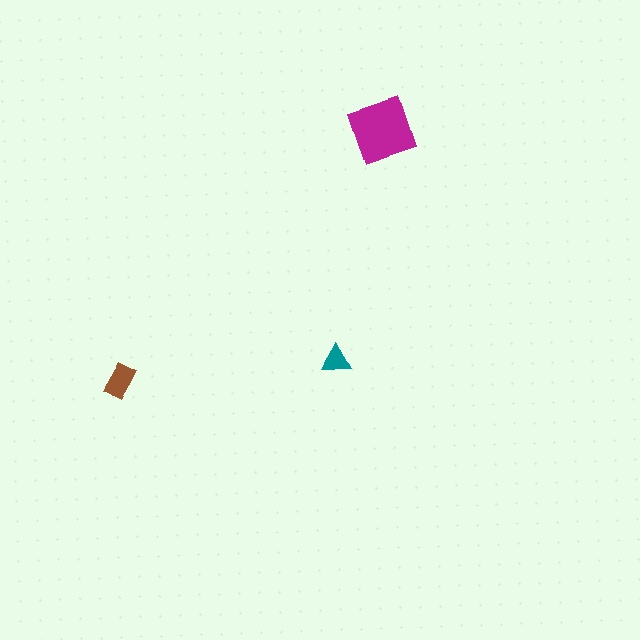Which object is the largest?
The magenta square.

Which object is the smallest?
The teal triangle.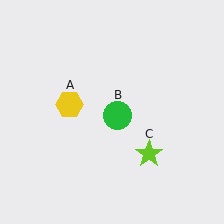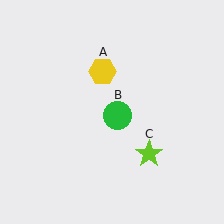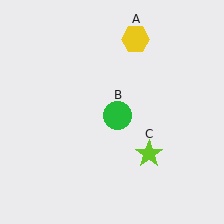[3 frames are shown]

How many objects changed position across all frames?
1 object changed position: yellow hexagon (object A).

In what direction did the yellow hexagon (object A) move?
The yellow hexagon (object A) moved up and to the right.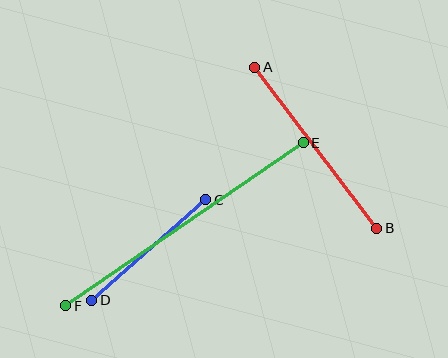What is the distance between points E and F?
The distance is approximately 288 pixels.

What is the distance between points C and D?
The distance is approximately 152 pixels.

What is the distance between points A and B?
The distance is approximately 202 pixels.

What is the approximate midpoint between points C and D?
The midpoint is at approximately (149, 250) pixels.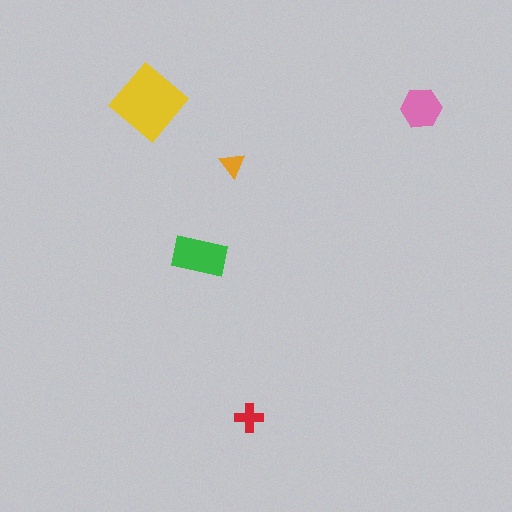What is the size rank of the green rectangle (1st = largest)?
2nd.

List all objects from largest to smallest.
The yellow diamond, the green rectangle, the pink hexagon, the red cross, the orange triangle.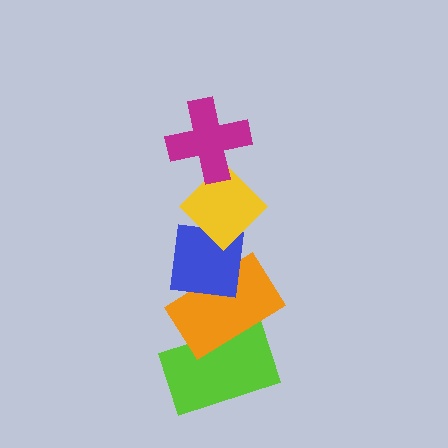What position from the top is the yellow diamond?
The yellow diamond is 2nd from the top.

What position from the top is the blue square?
The blue square is 3rd from the top.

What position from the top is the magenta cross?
The magenta cross is 1st from the top.